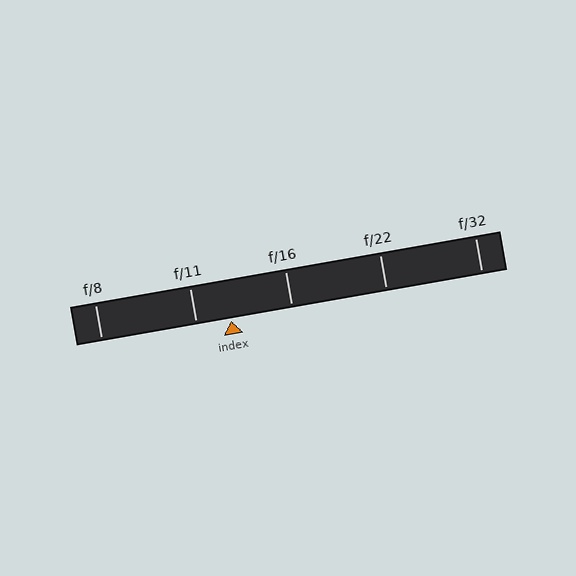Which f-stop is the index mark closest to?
The index mark is closest to f/11.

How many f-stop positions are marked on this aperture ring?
There are 5 f-stop positions marked.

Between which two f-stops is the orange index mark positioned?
The index mark is between f/11 and f/16.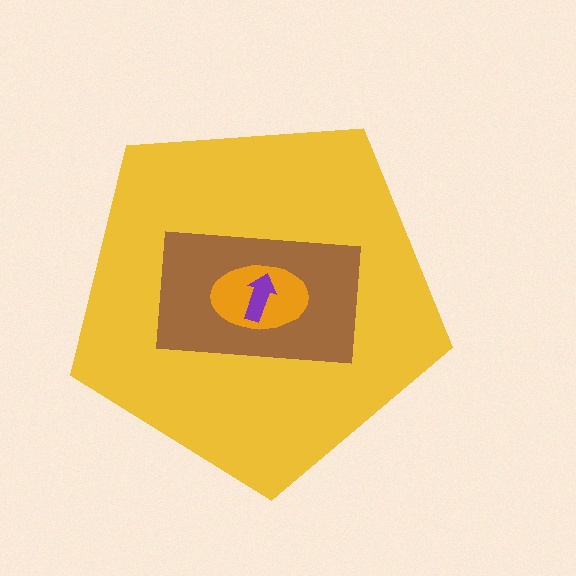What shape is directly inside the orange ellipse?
The purple arrow.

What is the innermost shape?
The purple arrow.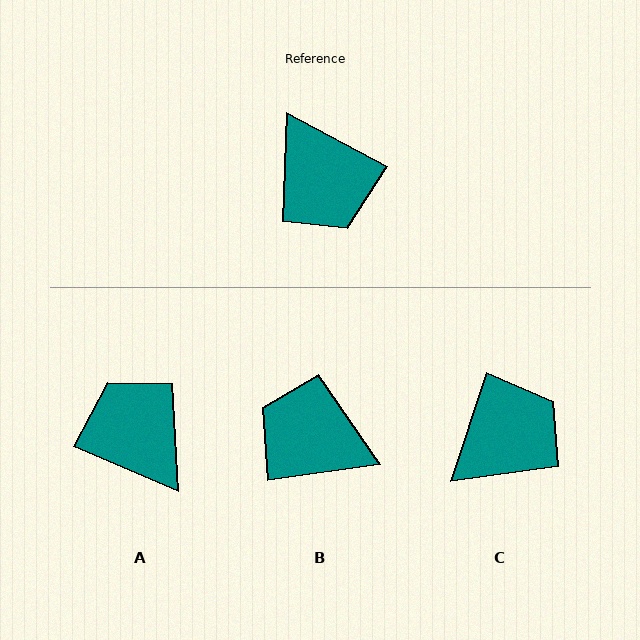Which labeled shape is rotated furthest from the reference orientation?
A, about 175 degrees away.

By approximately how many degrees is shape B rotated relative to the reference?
Approximately 143 degrees clockwise.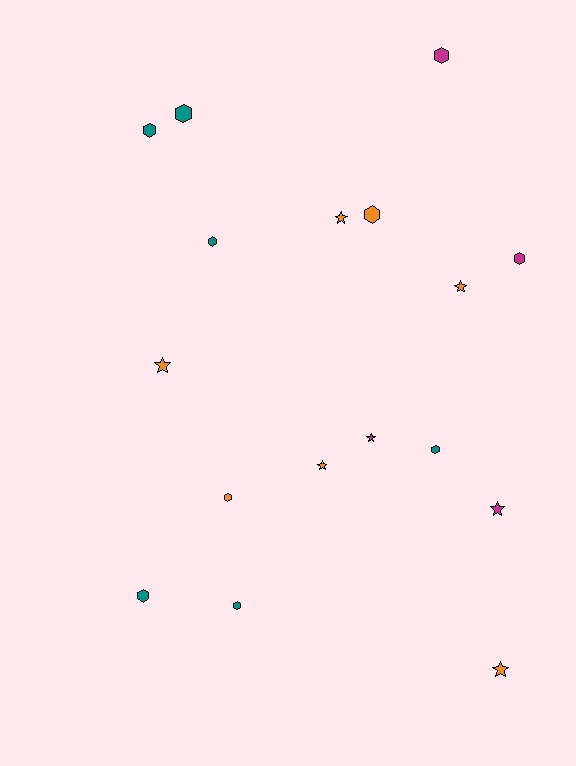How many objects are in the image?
There are 17 objects.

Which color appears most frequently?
Orange, with 7 objects.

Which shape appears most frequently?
Hexagon, with 10 objects.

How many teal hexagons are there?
There are 6 teal hexagons.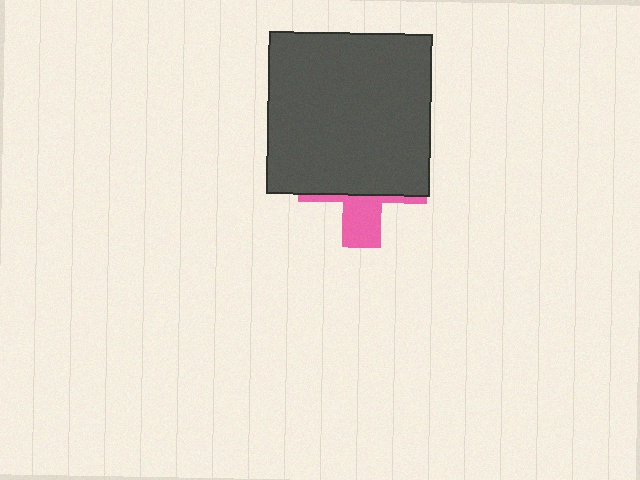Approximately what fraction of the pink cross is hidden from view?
Roughly 69% of the pink cross is hidden behind the dark gray square.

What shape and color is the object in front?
The object in front is a dark gray square.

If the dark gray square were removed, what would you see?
You would see the complete pink cross.